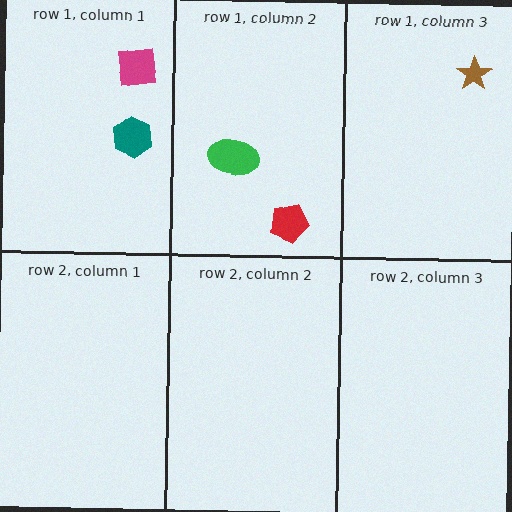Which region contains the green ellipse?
The row 1, column 2 region.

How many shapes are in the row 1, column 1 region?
2.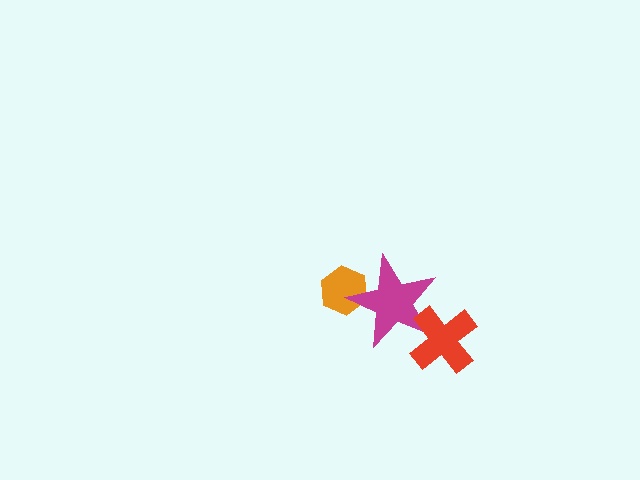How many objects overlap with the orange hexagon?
1 object overlaps with the orange hexagon.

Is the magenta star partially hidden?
Yes, it is partially covered by another shape.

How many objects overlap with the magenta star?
2 objects overlap with the magenta star.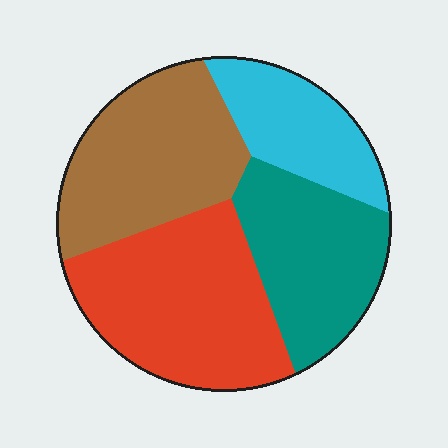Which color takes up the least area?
Cyan, at roughly 15%.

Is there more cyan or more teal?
Teal.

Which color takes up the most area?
Red, at roughly 30%.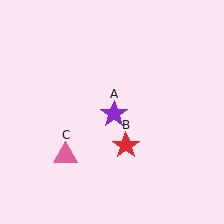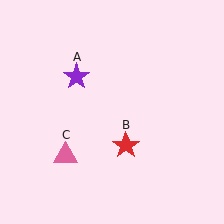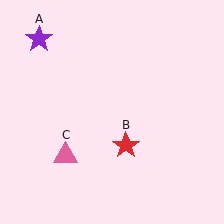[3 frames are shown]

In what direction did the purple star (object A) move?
The purple star (object A) moved up and to the left.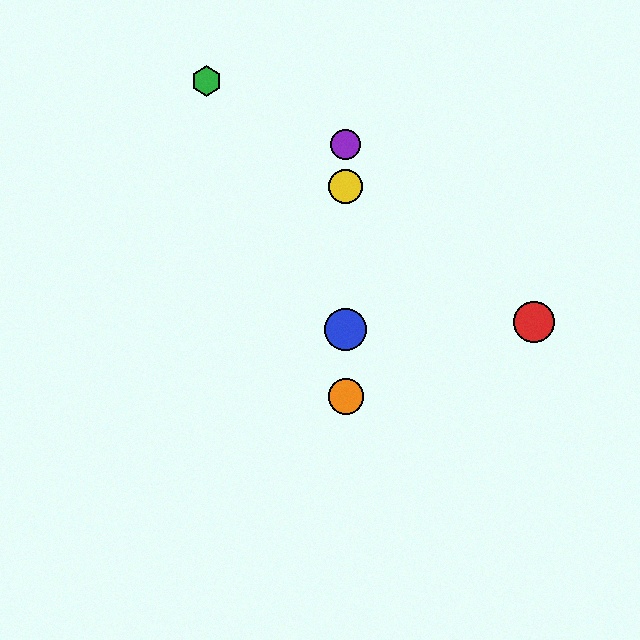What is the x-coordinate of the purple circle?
The purple circle is at x≈346.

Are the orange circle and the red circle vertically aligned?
No, the orange circle is at x≈346 and the red circle is at x≈534.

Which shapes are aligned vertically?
The blue circle, the yellow circle, the purple circle, the orange circle are aligned vertically.